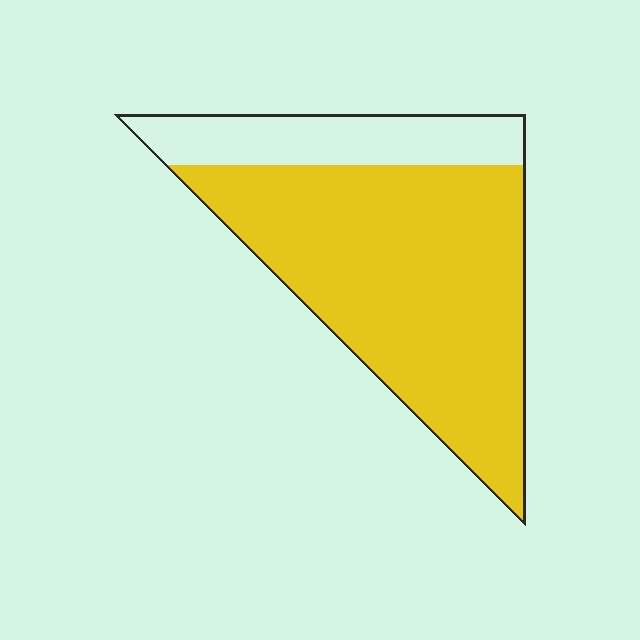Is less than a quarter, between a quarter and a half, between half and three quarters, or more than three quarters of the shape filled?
More than three quarters.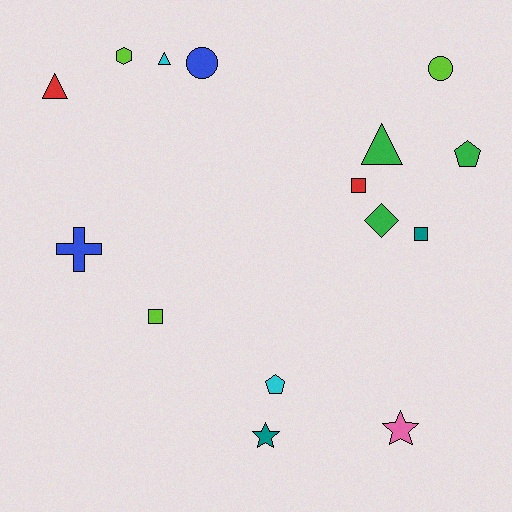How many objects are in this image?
There are 15 objects.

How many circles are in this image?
There are 2 circles.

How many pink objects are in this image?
There is 1 pink object.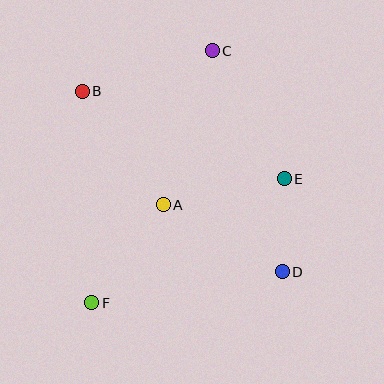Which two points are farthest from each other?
Points C and F are farthest from each other.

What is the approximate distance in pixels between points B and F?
The distance between B and F is approximately 212 pixels.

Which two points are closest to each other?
Points D and E are closest to each other.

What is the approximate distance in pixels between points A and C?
The distance between A and C is approximately 162 pixels.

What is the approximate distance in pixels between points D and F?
The distance between D and F is approximately 193 pixels.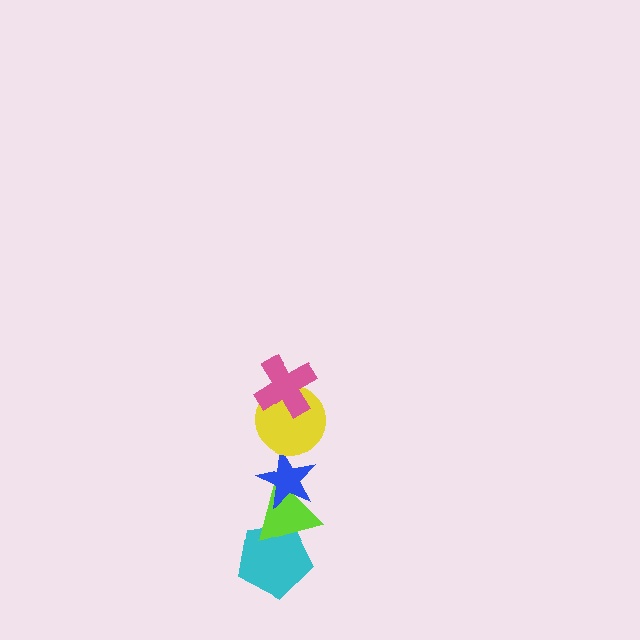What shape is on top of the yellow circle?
The pink cross is on top of the yellow circle.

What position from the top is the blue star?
The blue star is 3rd from the top.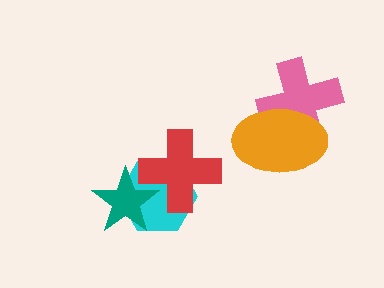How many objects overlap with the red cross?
2 objects overlap with the red cross.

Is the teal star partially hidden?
Yes, it is partially covered by another shape.